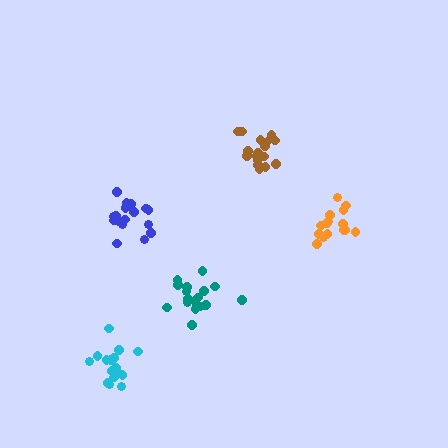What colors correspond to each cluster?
The clusters are colored: orange, blue, cyan, teal, brown.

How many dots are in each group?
Group 1: 15 dots, Group 2: 17 dots, Group 3: 16 dots, Group 4: 18 dots, Group 5: 18 dots (84 total).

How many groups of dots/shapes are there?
There are 5 groups.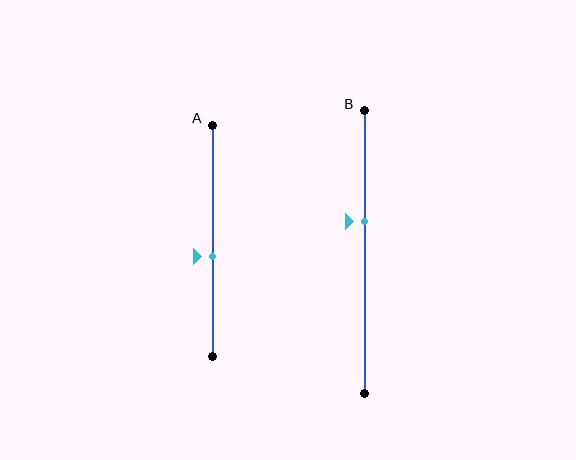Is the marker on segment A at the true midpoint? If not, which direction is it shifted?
No, the marker on segment A is shifted downward by about 7% of the segment length.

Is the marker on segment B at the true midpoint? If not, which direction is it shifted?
No, the marker on segment B is shifted upward by about 11% of the segment length.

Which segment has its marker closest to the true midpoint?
Segment A has its marker closest to the true midpoint.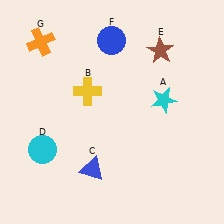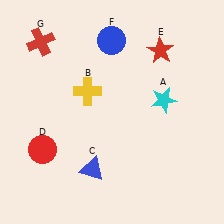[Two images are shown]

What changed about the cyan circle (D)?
In Image 1, D is cyan. In Image 2, it changed to red.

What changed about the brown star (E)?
In Image 1, E is brown. In Image 2, it changed to red.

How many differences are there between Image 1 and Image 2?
There are 3 differences between the two images.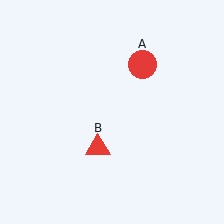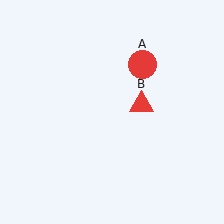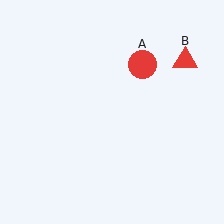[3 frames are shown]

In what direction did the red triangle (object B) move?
The red triangle (object B) moved up and to the right.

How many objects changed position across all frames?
1 object changed position: red triangle (object B).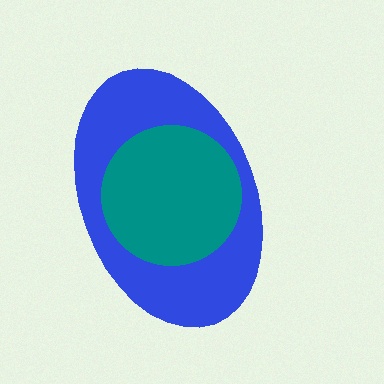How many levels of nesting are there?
2.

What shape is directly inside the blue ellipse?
The teal circle.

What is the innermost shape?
The teal circle.